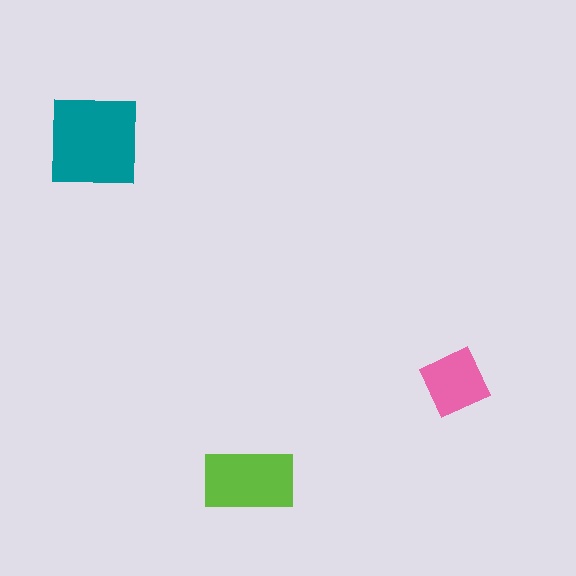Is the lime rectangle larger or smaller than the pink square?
Larger.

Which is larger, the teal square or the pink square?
The teal square.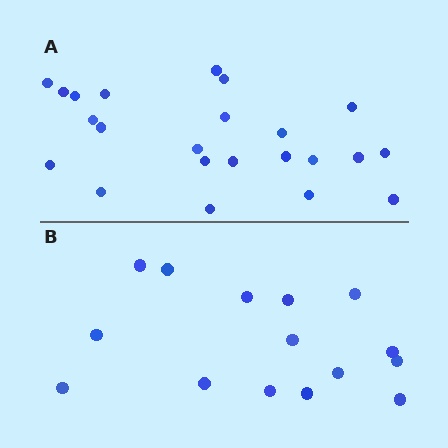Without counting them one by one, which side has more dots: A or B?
Region A (the top region) has more dots.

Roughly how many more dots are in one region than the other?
Region A has roughly 8 or so more dots than region B.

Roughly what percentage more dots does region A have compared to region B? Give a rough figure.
About 55% more.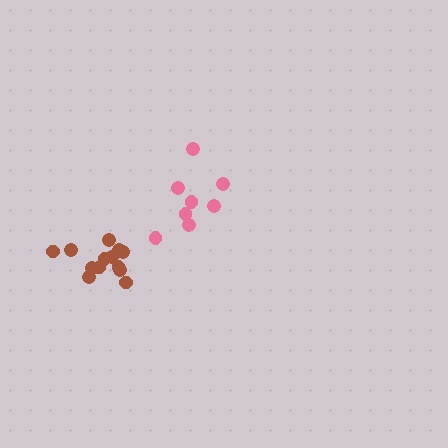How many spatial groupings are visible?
There are 2 spatial groupings.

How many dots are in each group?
Group 1: 13 dots, Group 2: 8 dots (21 total).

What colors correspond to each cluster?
The clusters are colored: brown, pink.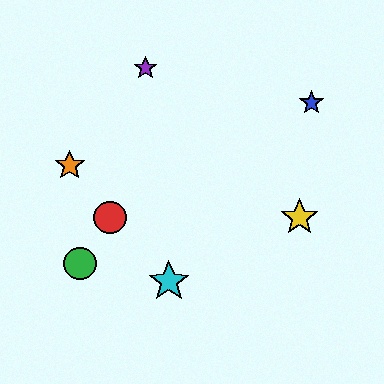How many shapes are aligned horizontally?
2 shapes (the red circle, the yellow star) are aligned horizontally.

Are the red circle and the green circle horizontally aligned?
No, the red circle is at y≈217 and the green circle is at y≈264.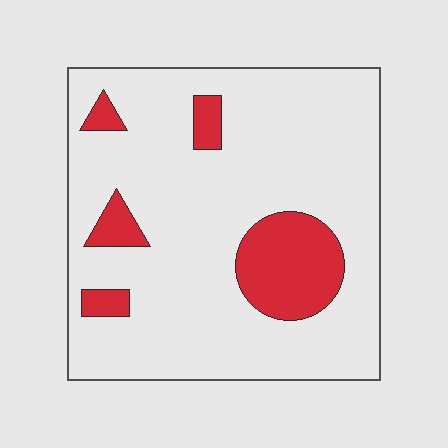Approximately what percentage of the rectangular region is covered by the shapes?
Approximately 15%.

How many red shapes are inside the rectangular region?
5.